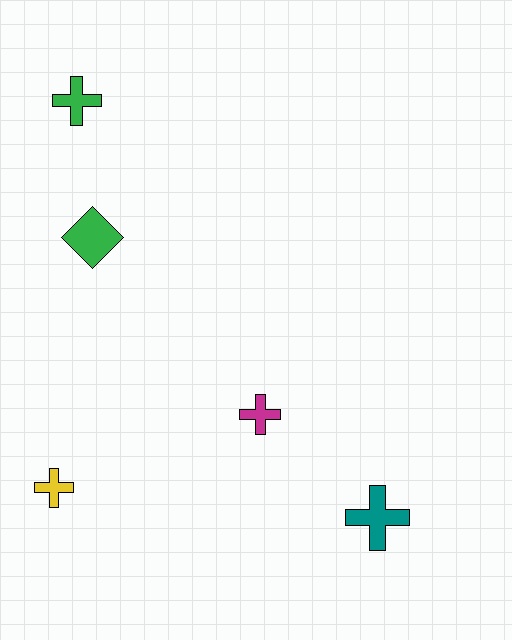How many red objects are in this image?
There are no red objects.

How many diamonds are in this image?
There is 1 diamond.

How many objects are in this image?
There are 5 objects.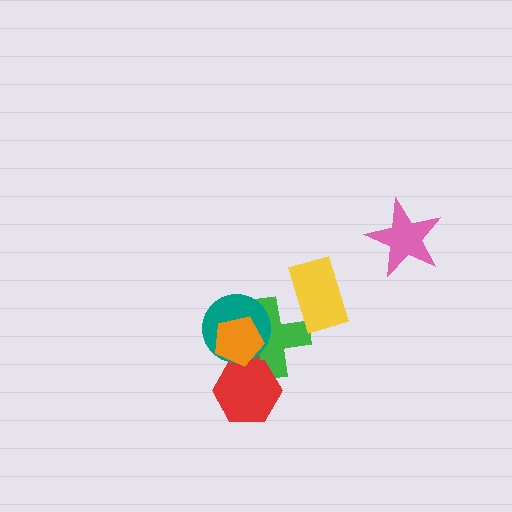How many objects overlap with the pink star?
0 objects overlap with the pink star.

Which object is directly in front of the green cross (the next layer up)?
The red hexagon is directly in front of the green cross.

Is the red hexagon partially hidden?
Yes, it is partially covered by another shape.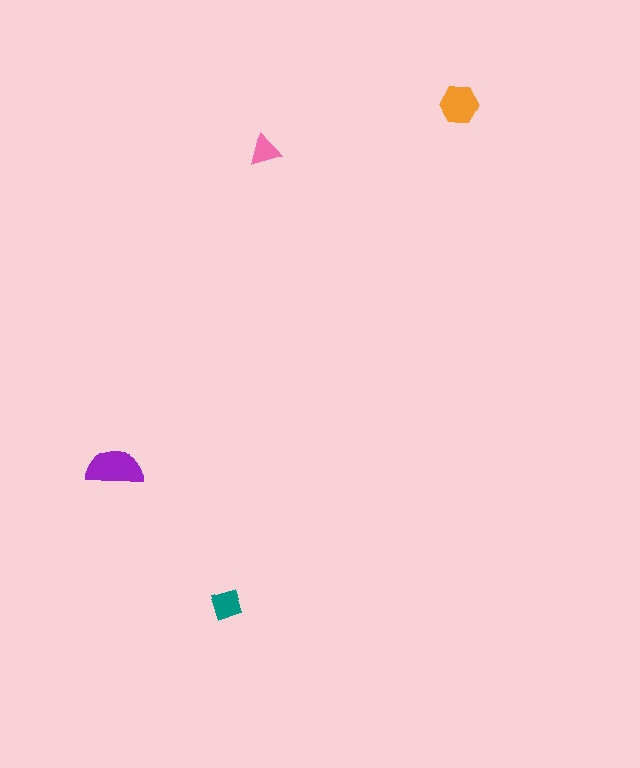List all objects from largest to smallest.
The purple semicircle, the orange hexagon, the teal diamond, the pink triangle.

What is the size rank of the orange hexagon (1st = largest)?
2nd.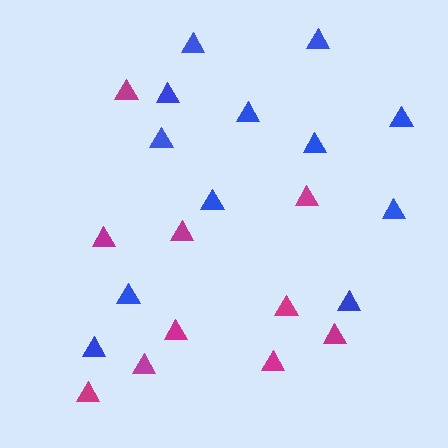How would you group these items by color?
There are 2 groups: one group of magenta triangles (10) and one group of blue triangles (12).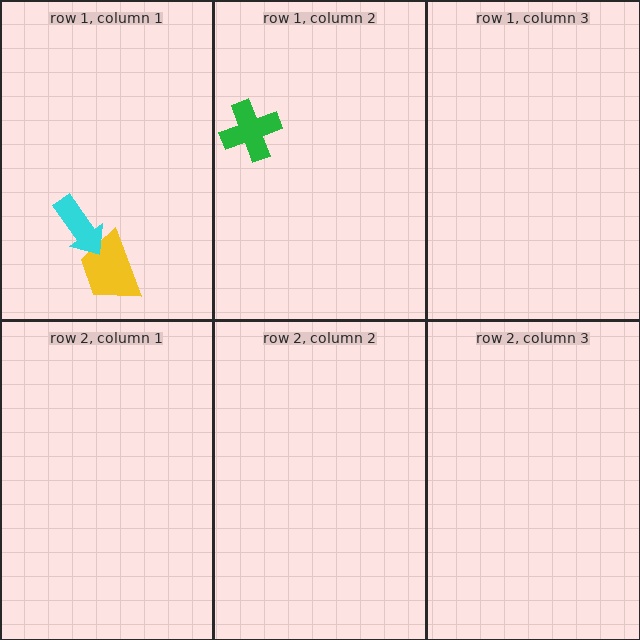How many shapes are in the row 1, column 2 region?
1.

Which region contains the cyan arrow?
The row 1, column 1 region.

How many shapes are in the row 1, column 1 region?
2.